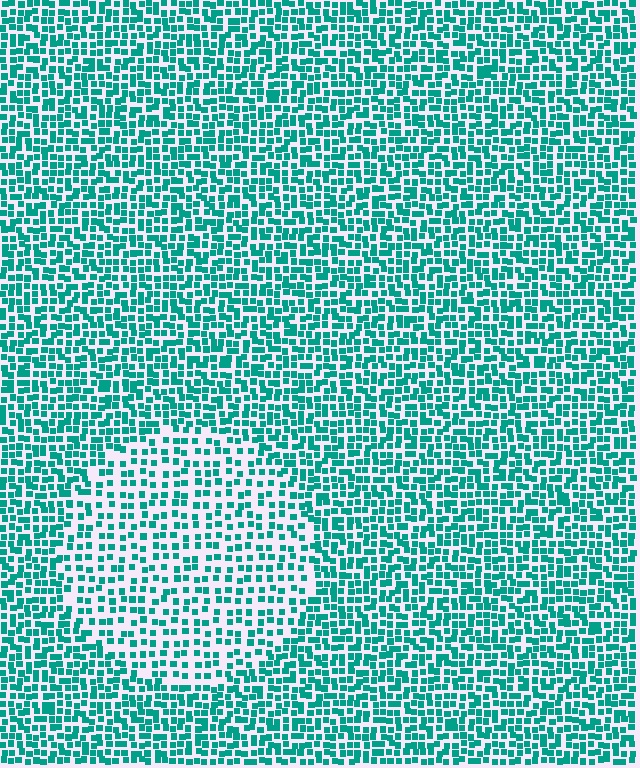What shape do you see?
I see a circle.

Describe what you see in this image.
The image contains small teal elements arranged at two different densities. A circle-shaped region is visible where the elements are less densely packed than the surrounding area.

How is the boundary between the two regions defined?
The boundary is defined by a change in element density (approximately 1.7x ratio). All elements are the same color, size, and shape.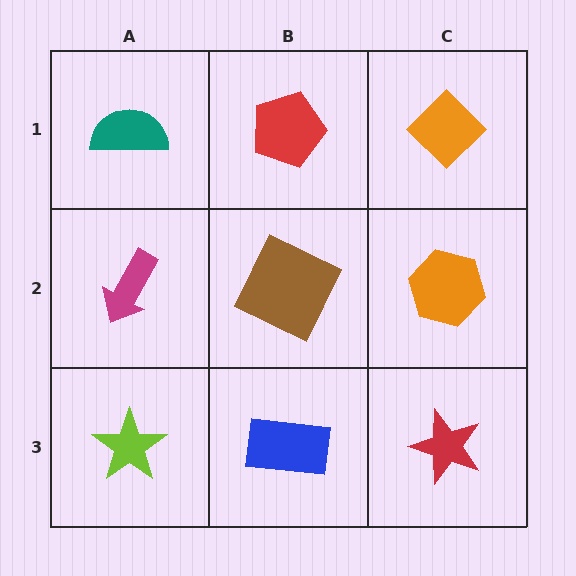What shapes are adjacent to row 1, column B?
A brown square (row 2, column B), a teal semicircle (row 1, column A), an orange diamond (row 1, column C).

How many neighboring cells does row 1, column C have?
2.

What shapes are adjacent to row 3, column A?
A magenta arrow (row 2, column A), a blue rectangle (row 3, column B).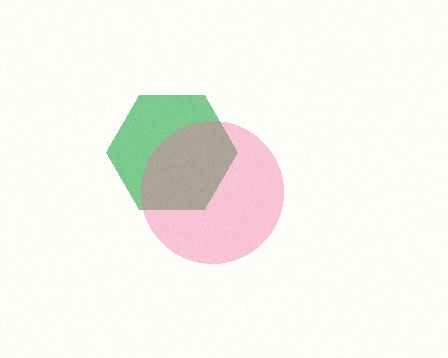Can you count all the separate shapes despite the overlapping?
Yes, there are 2 separate shapes.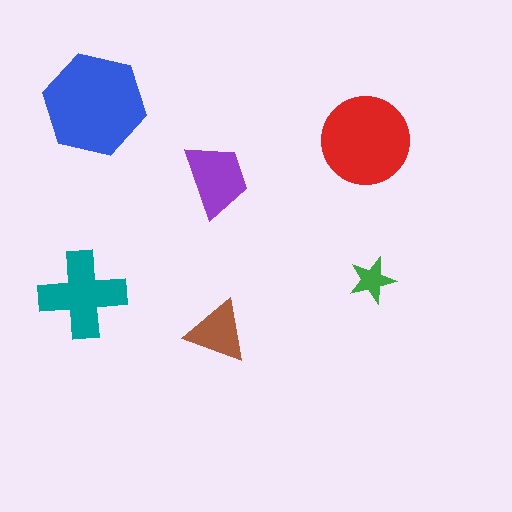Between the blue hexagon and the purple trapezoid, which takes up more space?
The blue hexagon.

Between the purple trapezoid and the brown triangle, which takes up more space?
The purple trapezoid.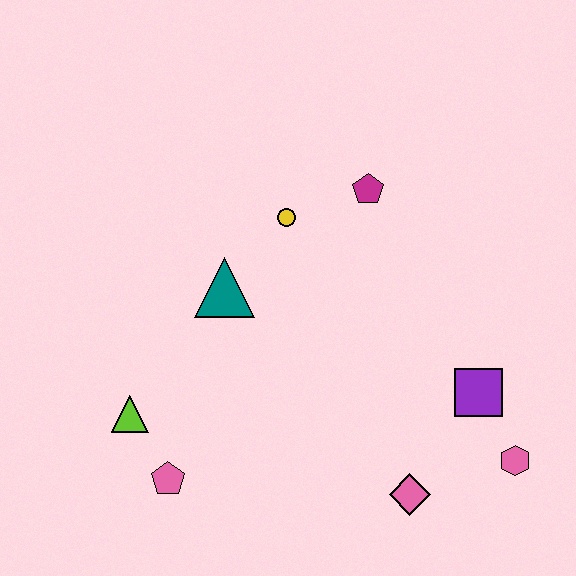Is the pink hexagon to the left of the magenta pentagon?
No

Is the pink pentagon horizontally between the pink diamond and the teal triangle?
No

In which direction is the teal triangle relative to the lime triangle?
The teal triangle is above the lime triangle.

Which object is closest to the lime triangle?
The pink pentagon is closest to the lime triangle.